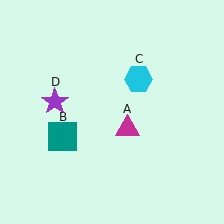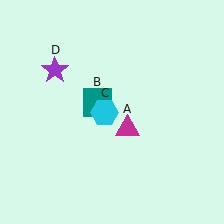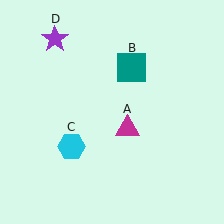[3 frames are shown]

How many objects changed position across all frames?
3 objects changed position: teal square (object B), cyan hexagon (object C), purple star (object D).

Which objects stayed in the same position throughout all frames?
Magenta triangle (object A) remained stationary.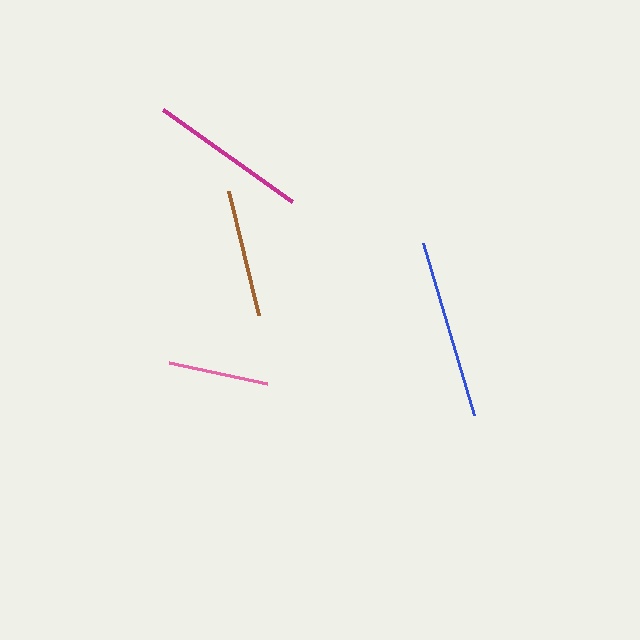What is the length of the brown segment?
The brown segment is approximately 127 pixels long.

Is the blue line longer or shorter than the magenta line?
The blue line is longer than the magenta line.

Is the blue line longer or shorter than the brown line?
The blue line is longer than the brown line.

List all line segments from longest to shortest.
From longest to shortest: blue, magenta, brown, pink.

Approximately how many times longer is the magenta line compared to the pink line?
The magenta line is approximately 1.6 times the length of the pink line.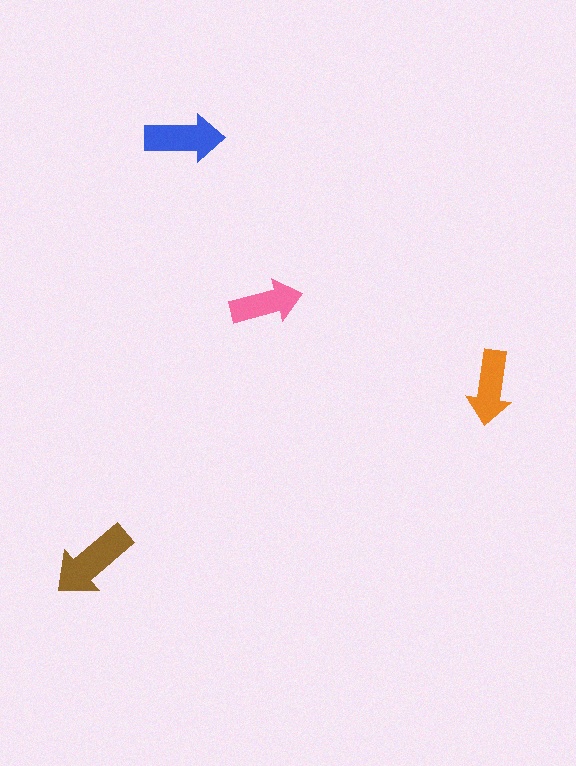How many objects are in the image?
There are 4 objects in the image.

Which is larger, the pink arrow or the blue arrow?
The blue one.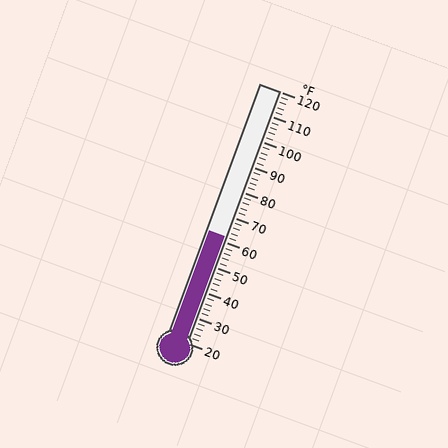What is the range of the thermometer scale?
The thermometer scale ranges from 20°F to 120°F.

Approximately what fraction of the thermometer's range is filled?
The thermometer is filled to approximately 40% of its range.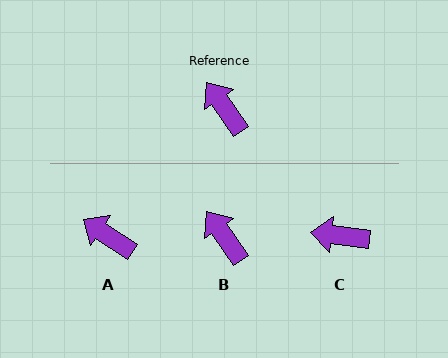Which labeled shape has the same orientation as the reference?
B.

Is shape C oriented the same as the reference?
No, it is off by about 48 degrees.